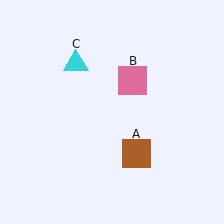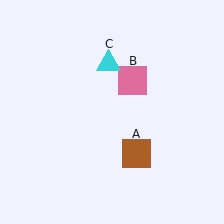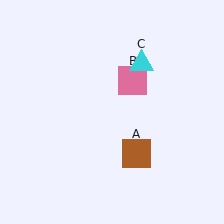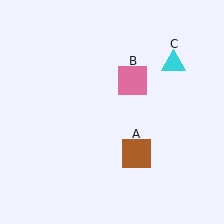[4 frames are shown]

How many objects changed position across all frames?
1 object changed position: cyan triangle (object C).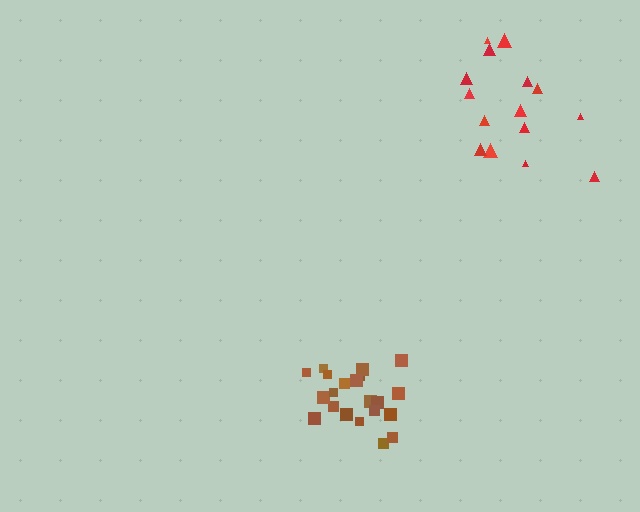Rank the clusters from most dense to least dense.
brown, red.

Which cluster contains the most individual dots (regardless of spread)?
Brown (22).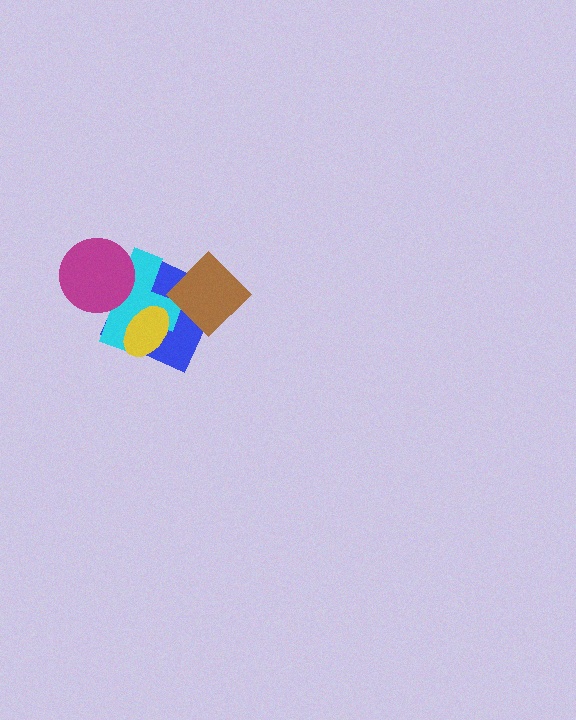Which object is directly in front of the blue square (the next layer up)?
The cyan cross is directly in front of the blue square.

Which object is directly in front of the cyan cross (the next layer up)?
The yellow ellipse is directly in front of the cyan cross.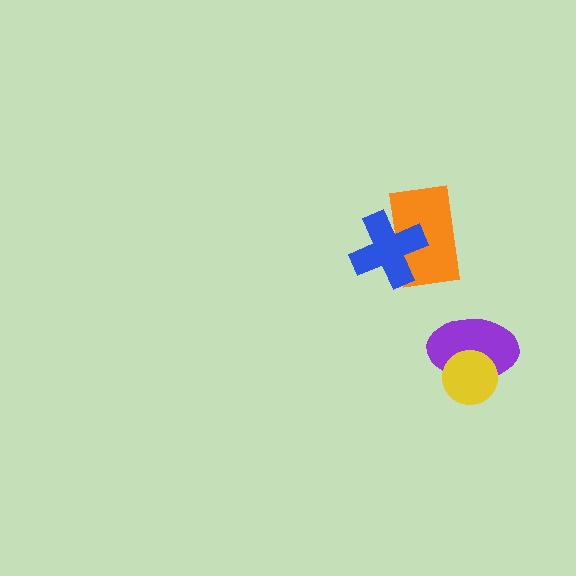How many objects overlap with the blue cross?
1 object overlaps with the blue cross.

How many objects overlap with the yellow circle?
1 object overlaps with the yellow circle.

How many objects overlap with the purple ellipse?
1 object overlaps with the purple ellipse.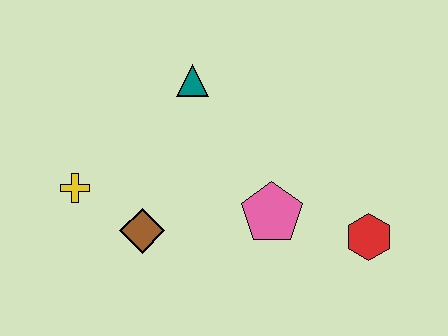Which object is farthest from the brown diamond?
The red hexagon is farthest from the brown diamond.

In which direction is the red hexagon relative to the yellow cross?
The red hexagon is to the right of the yellow cross.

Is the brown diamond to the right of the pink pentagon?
No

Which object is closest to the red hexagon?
The pink pentagon is closest to the red hexagon.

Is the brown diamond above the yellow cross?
No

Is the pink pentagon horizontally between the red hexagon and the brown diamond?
Yes